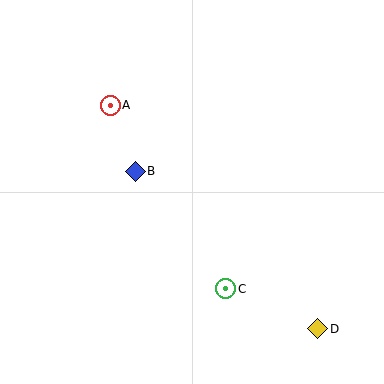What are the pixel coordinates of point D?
Point D is at (318, 329).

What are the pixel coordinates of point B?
Point B is at (135, 171).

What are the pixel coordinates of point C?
Point C is at (226, 289).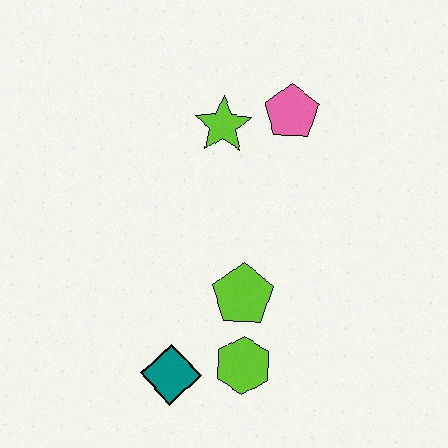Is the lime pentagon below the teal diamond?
No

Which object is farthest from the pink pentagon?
The teal diamond is farthest from the pink pentagon.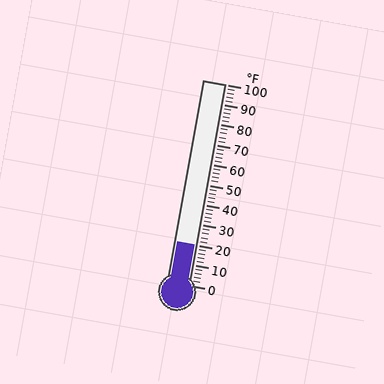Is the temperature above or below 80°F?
The temperature is below 80°F.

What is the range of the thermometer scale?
The thermometer scale ranges from 0°F to 100°F.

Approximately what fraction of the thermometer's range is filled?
The thermometer is filled to approximately 20% of its range.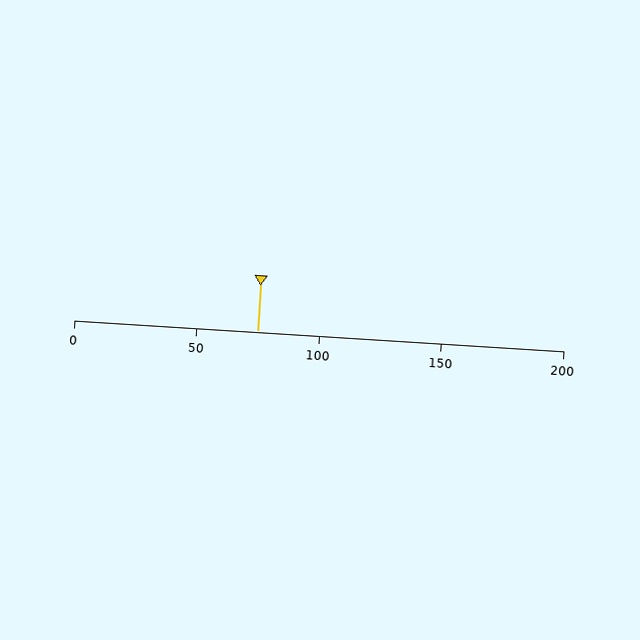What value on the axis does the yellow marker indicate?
The marker indicates approximately 75.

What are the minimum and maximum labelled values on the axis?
The axis runs from 0 to 200.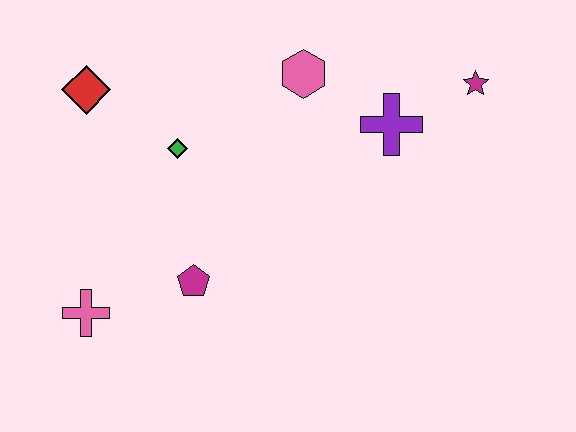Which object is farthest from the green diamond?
The magenta star is farthest from the green diamond.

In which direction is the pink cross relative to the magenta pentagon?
The pink cross is to the left of the magenta pentagon.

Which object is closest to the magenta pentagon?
The pink cross is closest to the magenta pentagon.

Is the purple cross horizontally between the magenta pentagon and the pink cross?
No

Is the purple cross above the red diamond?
No